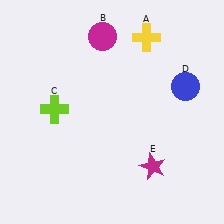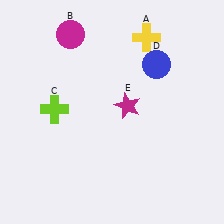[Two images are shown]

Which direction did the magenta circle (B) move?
The magenta circle (B) moved left.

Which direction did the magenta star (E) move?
The magenta star (E) moved up.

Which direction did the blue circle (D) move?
The blue circle (D) moved left.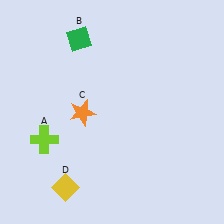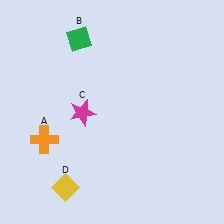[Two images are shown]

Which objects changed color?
A changed from lime to orange. C changed from orange to magenta.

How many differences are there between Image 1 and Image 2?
There are 2 differences between the two images.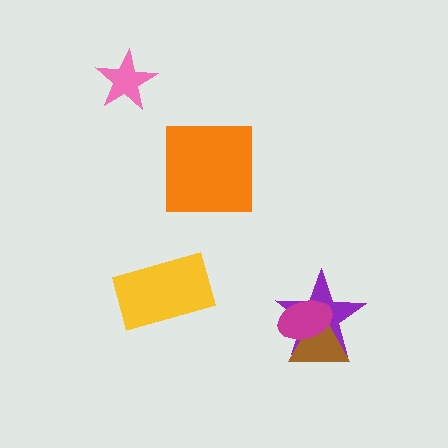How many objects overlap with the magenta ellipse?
2 objects overlap with the magenta ellipse.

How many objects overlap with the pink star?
0 objects overlap with the pink star.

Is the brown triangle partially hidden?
Yes, it is partially covered by another shape.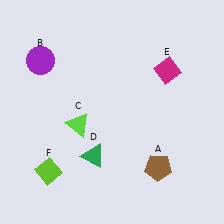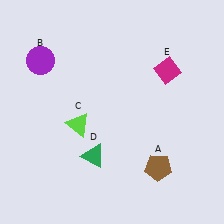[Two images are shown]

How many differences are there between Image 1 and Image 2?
There is 1 difference between the two images.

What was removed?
The lime diamond (F) was removed in Image 2.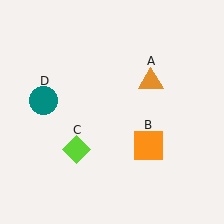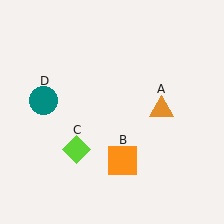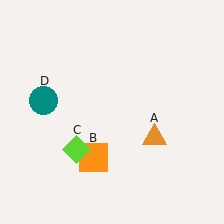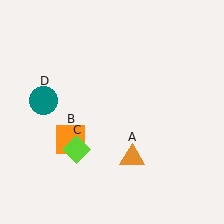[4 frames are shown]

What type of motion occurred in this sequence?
The orange triangle (object A), orange square (object B) rotated clockwise around the center of the scene.